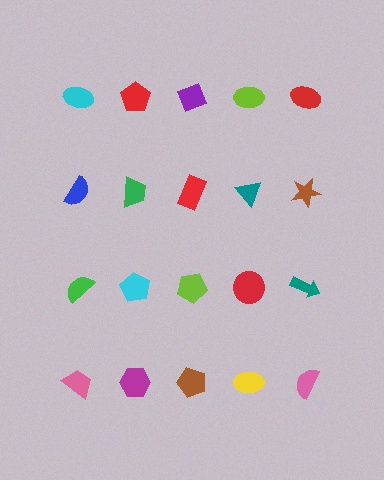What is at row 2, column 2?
A green trapezoid.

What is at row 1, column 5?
A red ellipse.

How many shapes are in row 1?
5 shapes.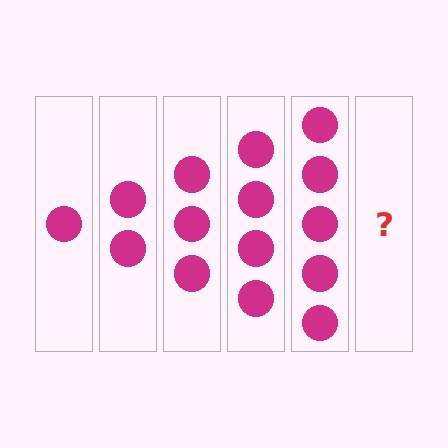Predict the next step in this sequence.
The next step is 6 circles.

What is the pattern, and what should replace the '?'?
The pattern is that each step adds one more circle. The '?' should be 6 circles.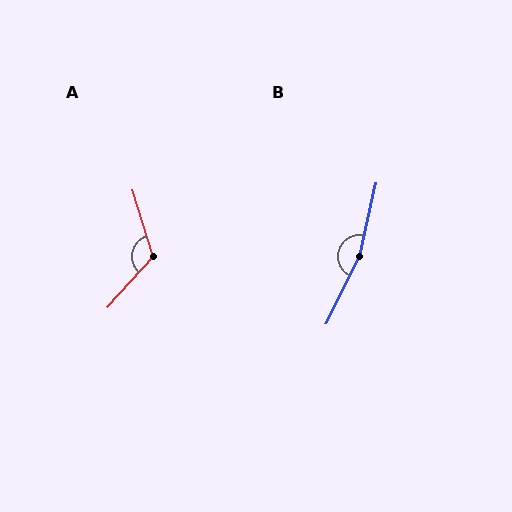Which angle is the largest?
B, at approximately 166 degrees.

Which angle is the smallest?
A, at approximately 121 degrees.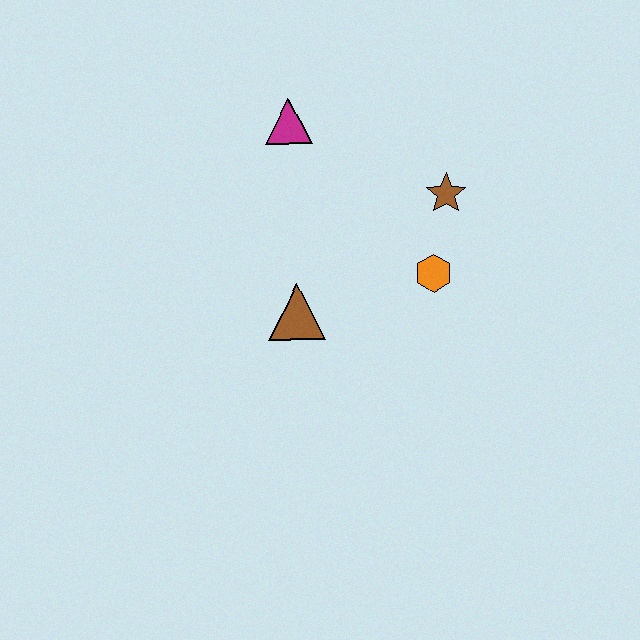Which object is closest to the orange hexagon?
The brown star is closest to the orange hexagon.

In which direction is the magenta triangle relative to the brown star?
The magenta triangle is to the left of the brown star.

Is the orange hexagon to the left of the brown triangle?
No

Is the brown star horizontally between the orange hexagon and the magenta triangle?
No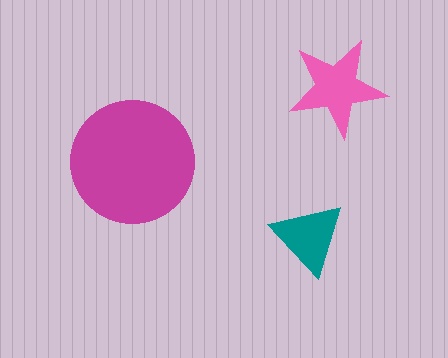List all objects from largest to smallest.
The magenta circle, the pink star, the teal triangle.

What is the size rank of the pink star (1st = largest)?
2nd.